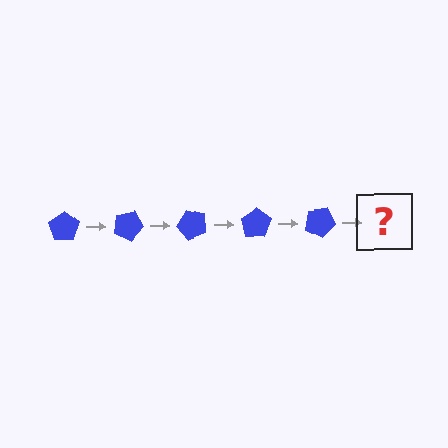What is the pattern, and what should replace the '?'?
The pattern is that the pentagon rotates 25 degrees each step. The '?' should be a blue pentagon rotated 125 degrees.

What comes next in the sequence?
The next element should be a blue pentagon rotated 125 degrees.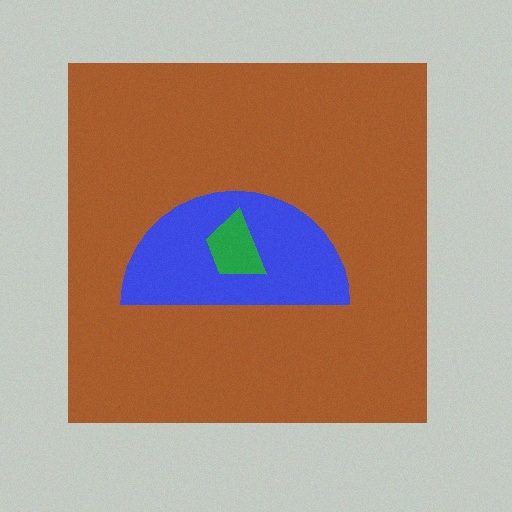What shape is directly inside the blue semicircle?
The green trapezoid.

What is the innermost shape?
The green trapezoid.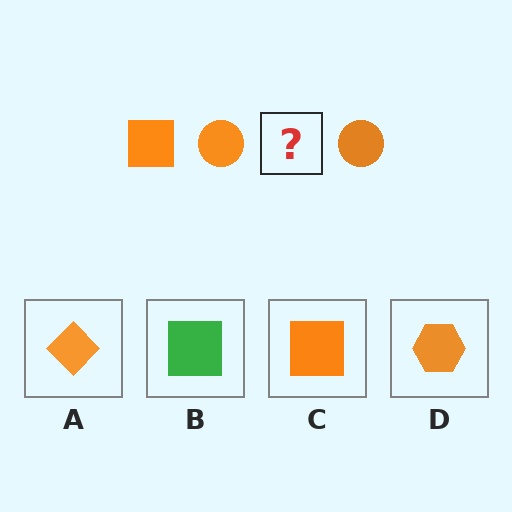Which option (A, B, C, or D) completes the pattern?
C.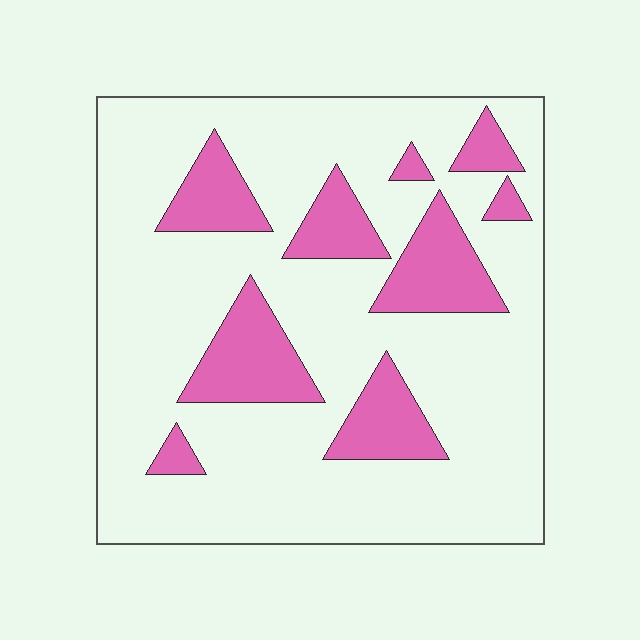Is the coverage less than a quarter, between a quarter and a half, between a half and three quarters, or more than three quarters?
Less than a quarter.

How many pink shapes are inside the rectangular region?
9.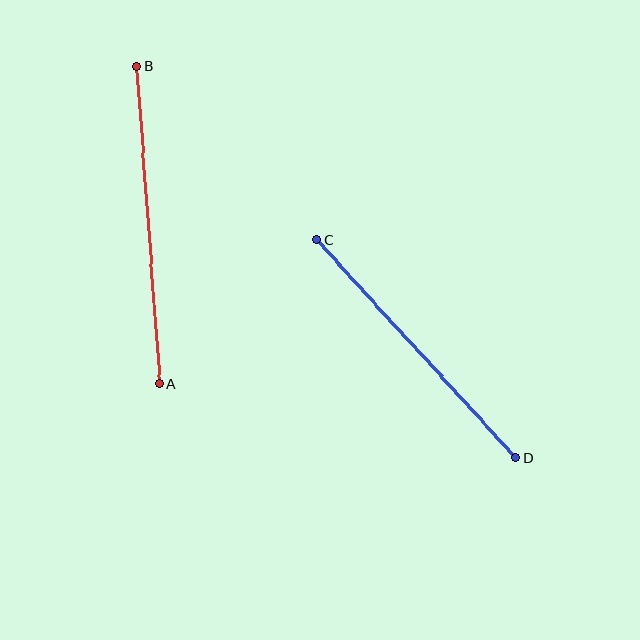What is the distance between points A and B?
The distance is approximately 318 pixels.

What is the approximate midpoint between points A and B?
The midpoint is at approximately (148, 225) pixels.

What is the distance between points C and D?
The distance is approximately 295 pixels.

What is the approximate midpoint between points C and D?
The midpoint is at approximately (416, 349) pixels.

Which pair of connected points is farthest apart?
Points A and B are farthest apart.